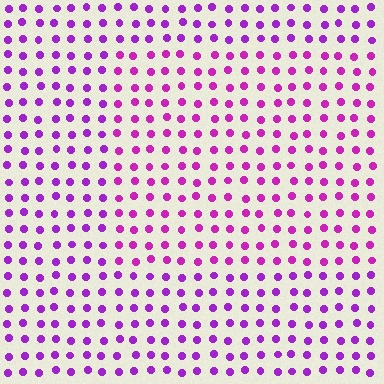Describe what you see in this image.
The image is filled with small purple elements in a uniform arrangement. A rectangle-shaped region is visible where the elements are tinted to a slightly different hue, forming a subtle color boundary.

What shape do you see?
I see a rectangle.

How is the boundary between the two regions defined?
The boundary is defined purely by a slight shift in hue (about 22 degrees). Spacing, size, and orientation are identical on both sides.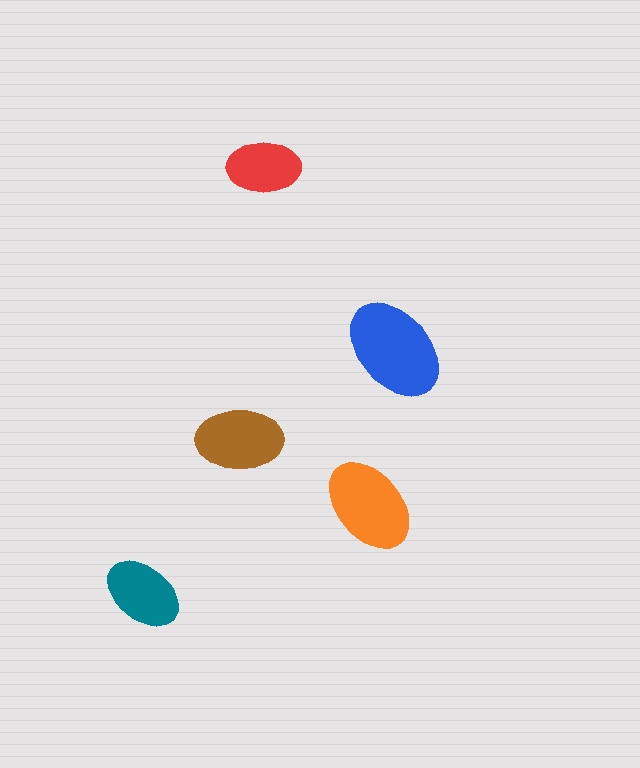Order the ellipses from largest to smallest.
the blue one, the orange one, the brown one, the teal one, the red one.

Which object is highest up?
The red ellipse is topmost.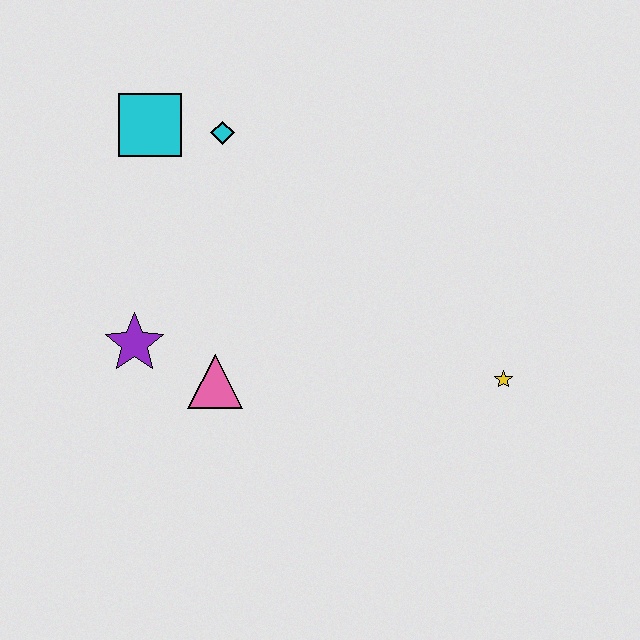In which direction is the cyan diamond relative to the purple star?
The cyan diamond is above the purple star.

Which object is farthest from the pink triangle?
The yellow star is farthest from the pink triangle.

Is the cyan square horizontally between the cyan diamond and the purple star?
Yes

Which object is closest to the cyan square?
The cyan diamond is closest to the cyan square.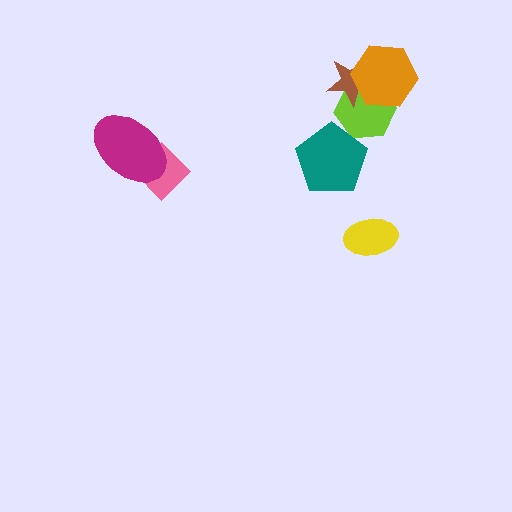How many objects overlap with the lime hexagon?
3 objects overlap with the lime hexagon.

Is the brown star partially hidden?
Yes, it is partially covered by another shape.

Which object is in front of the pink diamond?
The magenta ellipse is in front of the pink diamond.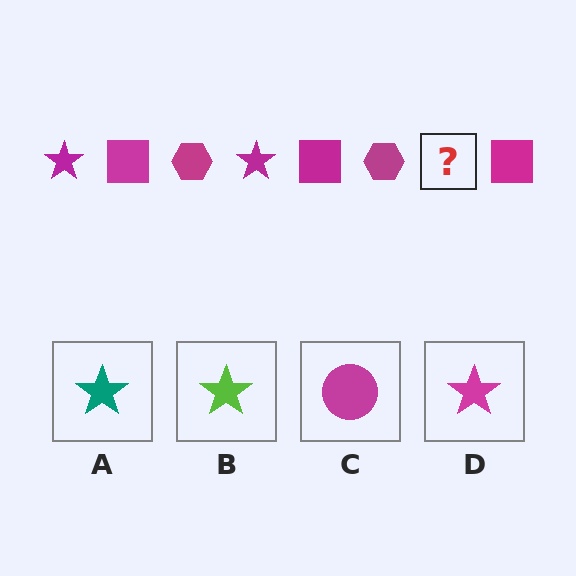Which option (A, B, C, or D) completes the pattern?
D.